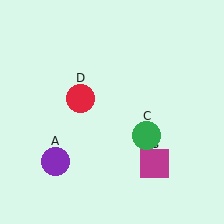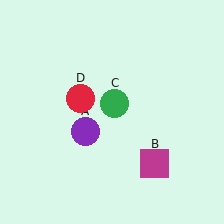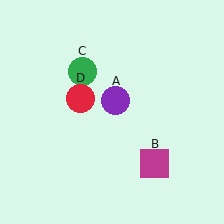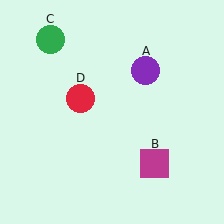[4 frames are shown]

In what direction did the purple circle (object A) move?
The purple circle (object A) moved up and to the right.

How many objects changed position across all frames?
2 objects changed position: purple circle (object A), green circle (object C).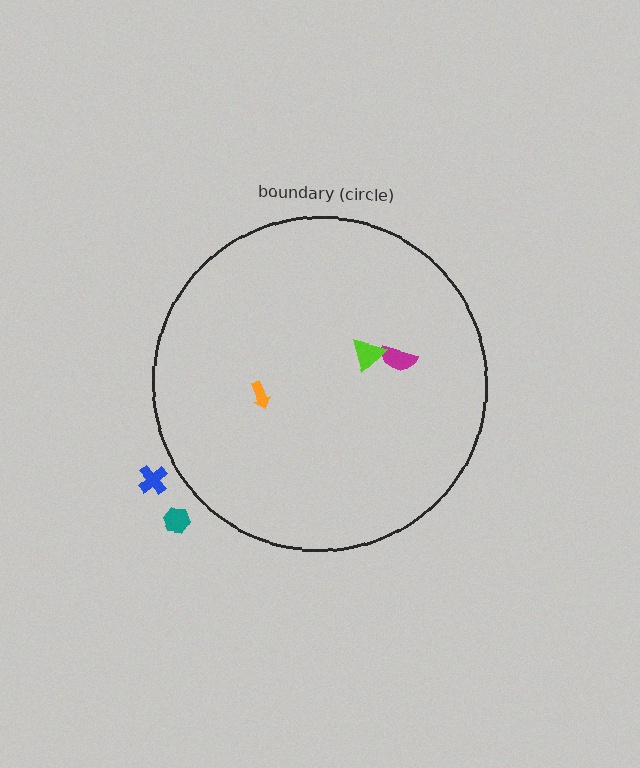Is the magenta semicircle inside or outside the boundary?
Inside.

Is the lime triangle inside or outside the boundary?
Inside.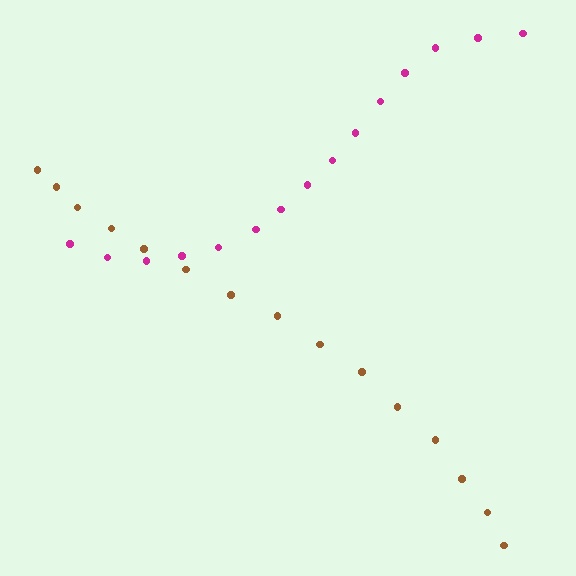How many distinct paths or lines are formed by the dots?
There are 2 distinct paths.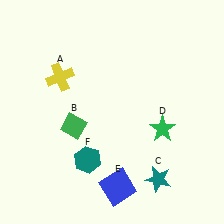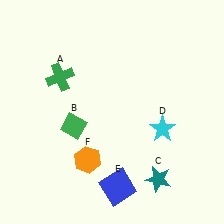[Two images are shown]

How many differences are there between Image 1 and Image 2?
There are 3 differences between the two images.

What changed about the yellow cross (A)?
In Image 1, A is yellow. In Image 2, it changed to green.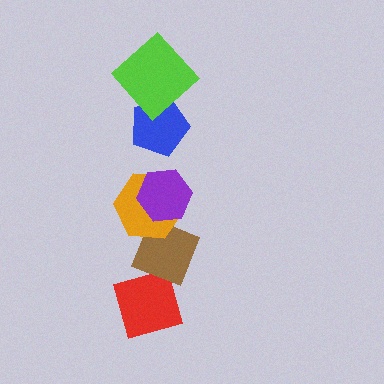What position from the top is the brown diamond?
The brown diamond is 5th from the top.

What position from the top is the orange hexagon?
The orange hexagon is 4th from the top.